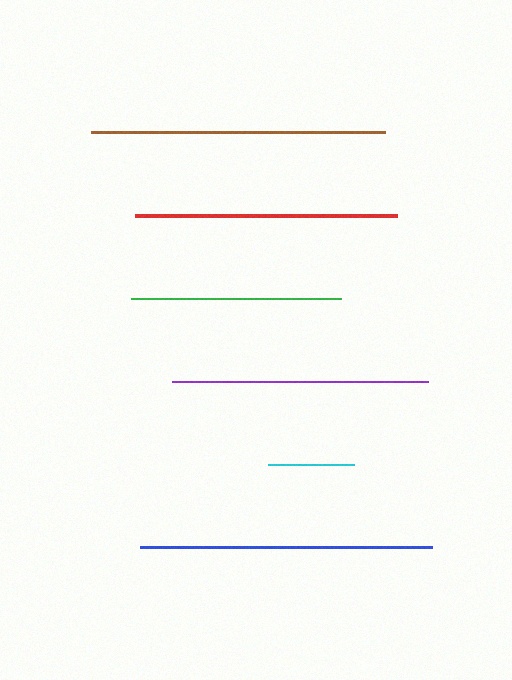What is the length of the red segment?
The red segment is approximately 262 pixels long.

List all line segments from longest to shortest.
From longest to shortest: brown, blue, red, purple, green, cyan.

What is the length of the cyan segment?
The cyan segment is approximately 86 pixels long.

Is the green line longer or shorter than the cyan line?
The green line is longer than the cyan line.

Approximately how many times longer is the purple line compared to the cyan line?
The purple line is approximately 3.0 times the length of the cyan line.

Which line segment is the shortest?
The cyan line is the shortest at approximately 86 pixels.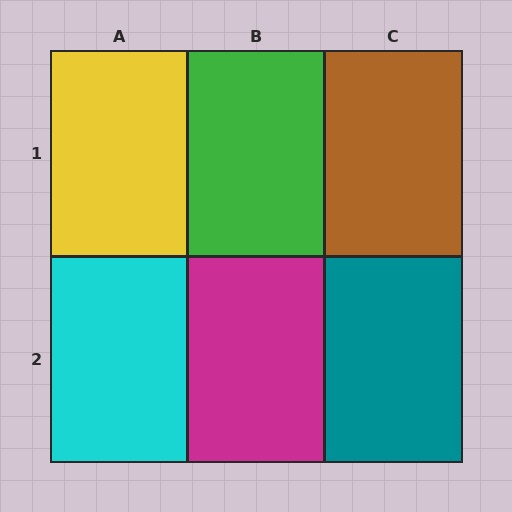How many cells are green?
1 cell is green.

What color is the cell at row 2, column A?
Cyan.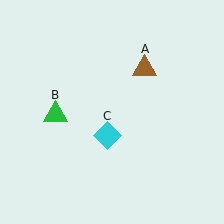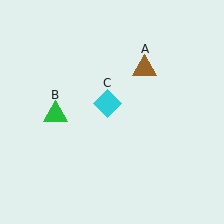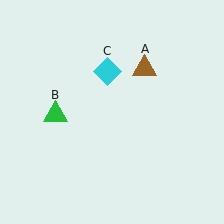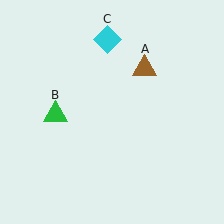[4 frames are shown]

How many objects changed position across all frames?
1 object changed position: cyan diamond (object C).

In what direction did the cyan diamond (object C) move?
The cyan diamond (object C) moved up.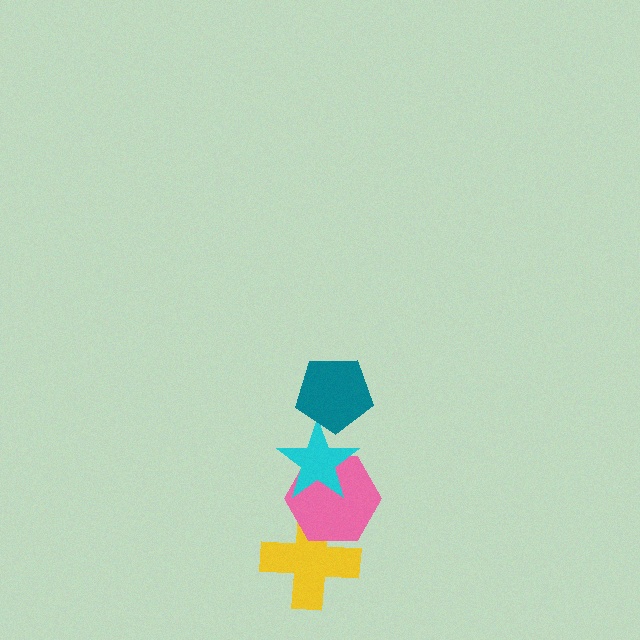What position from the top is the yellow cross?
The yellow cross is 4th from the top.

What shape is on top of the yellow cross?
The pink hexagon is on top of the yellow cross.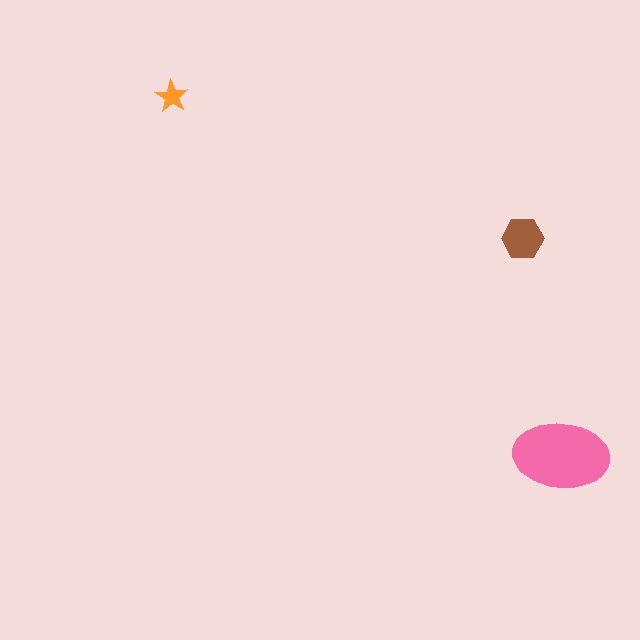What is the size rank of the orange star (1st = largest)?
3rd.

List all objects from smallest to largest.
The orange star, the brown hexagon, the pink ellipse.